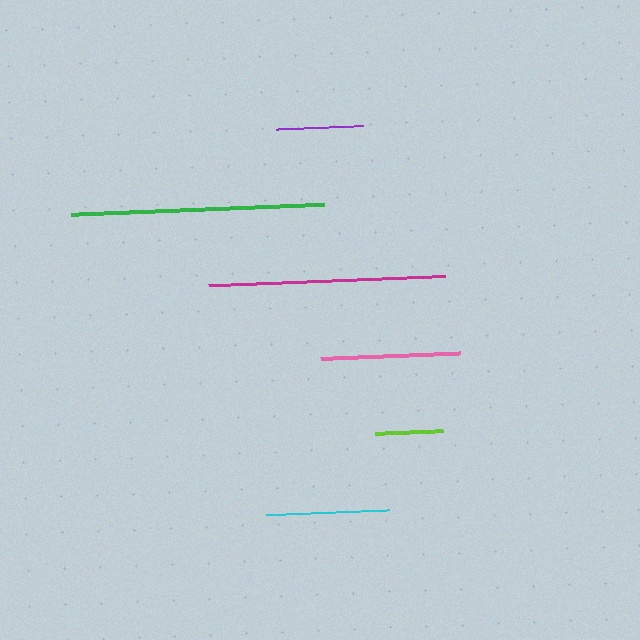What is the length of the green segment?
The green segment is approximately 254 pixels long.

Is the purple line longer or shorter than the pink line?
The pink line is longer than the purple line.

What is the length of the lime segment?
The lime segment is approximately 68 pixels long.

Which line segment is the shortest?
The lime line is the shortest at approximately 68 pixels.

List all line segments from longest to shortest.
From longest to shortest: green, magenta, pink, cyan, purple, lime.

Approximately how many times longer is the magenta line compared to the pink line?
The magenta line is approximately 1.7 times the length of the pink line.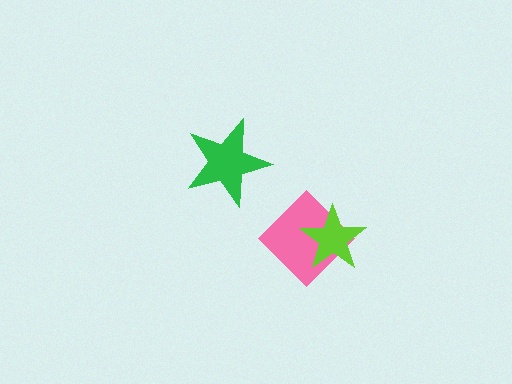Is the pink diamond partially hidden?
Yes, it is partially covered by another shape.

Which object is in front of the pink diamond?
The lime star is in front of the pink diamond.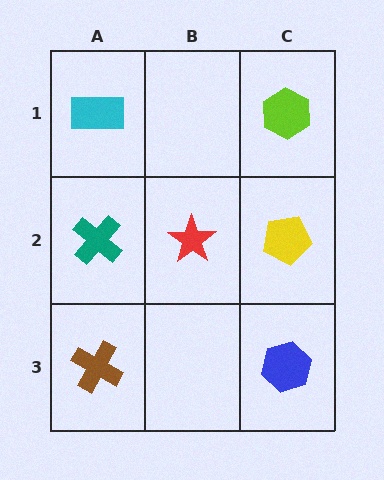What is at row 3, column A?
A brown cross.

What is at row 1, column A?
A cyan rectangle.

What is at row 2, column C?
A yellow pentagon.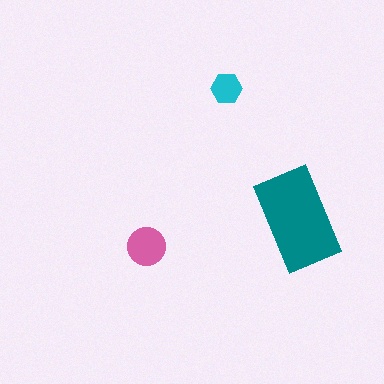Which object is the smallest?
The cyan hexagon.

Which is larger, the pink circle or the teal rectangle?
The teal rectangle.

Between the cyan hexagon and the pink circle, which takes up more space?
The pink circle.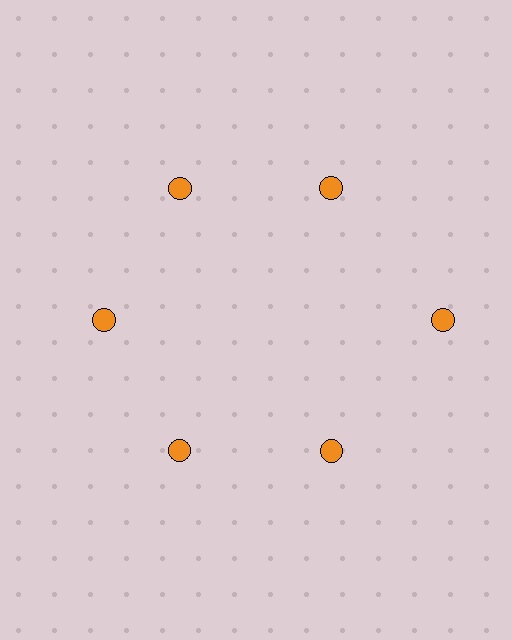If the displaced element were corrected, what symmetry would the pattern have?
It would have 6-fold rotational symmetry — the pattern would map onto itself every 60 degrees.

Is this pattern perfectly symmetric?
No. The 6 orange circles are arranged in a ring, but one element near the 3 o'clock position is pushed outward from the center, breaking the 6-fold rotational symmetry.